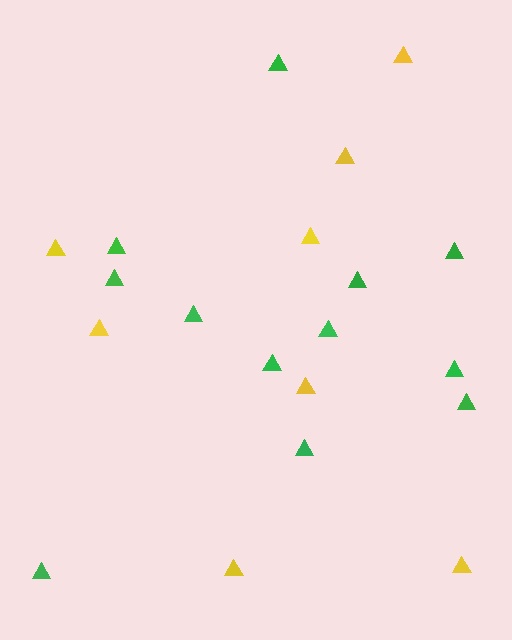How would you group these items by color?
There are 2 groups: one group of yellow triangles (8) and one group of green triangles (12).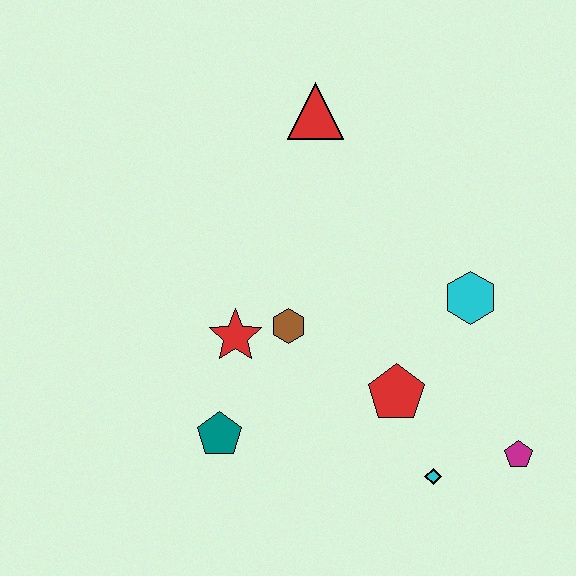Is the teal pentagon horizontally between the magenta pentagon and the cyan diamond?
No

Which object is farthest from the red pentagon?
The red triangle is farthest from the red pentagon.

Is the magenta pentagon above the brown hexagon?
No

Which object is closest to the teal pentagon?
The red star is closest to the teal pentagon.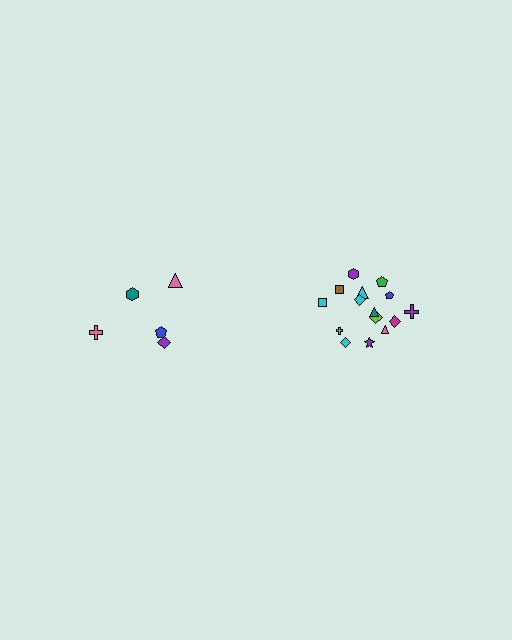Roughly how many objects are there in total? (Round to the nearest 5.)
Roughly 20 objects in total.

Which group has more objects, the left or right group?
The right group.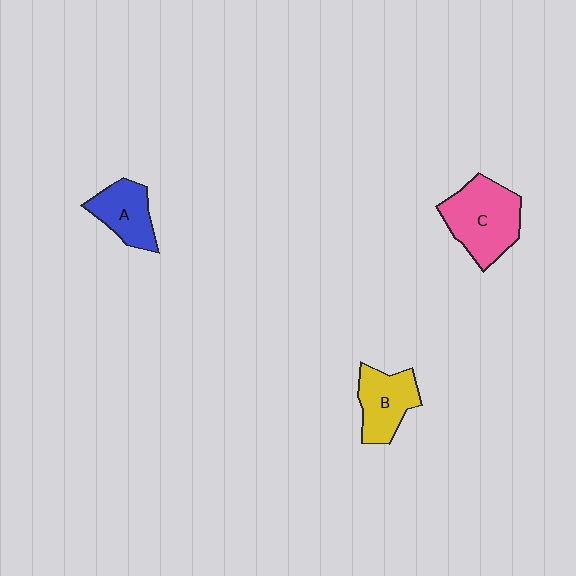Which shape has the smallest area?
Shape A (blue).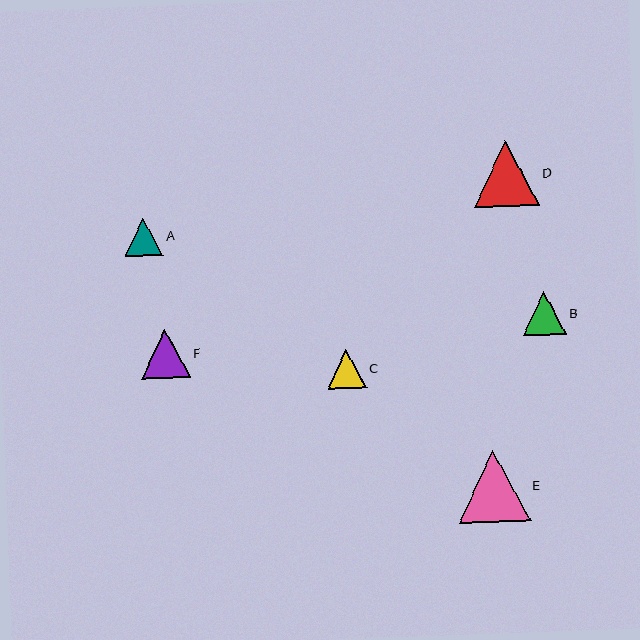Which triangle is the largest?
Triangle E is the largest with a size of approximately 72 pixels.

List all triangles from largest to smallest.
From largest to smallest: E, D, F, B, C, A.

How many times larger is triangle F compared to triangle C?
Triangle F is approximately 1.3 times the size of triangle C.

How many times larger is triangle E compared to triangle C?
Triangle E is approximately 1.8 times the size of triangle C.